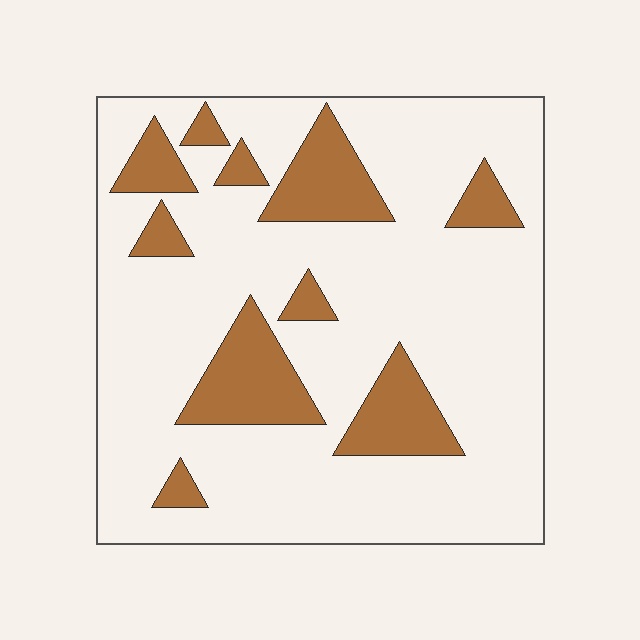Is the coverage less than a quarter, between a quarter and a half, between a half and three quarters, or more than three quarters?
Less than a quarter.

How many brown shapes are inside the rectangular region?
10.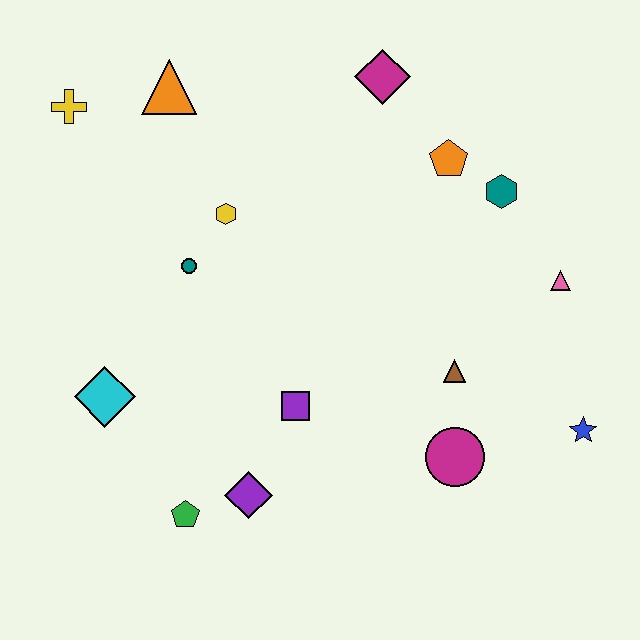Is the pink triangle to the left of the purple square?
No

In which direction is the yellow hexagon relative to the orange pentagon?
The yellow hexagon is to the left of the orange pentagon.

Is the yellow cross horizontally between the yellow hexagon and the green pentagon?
No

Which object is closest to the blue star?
The magenta circle is closest to the blue star.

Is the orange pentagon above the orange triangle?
No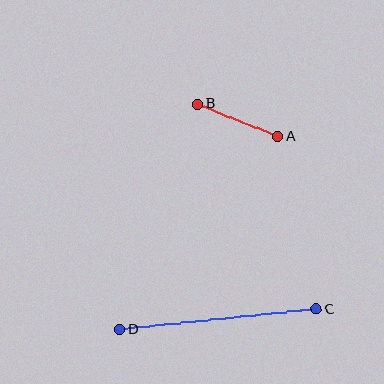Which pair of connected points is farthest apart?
Points C and D are farthest apart.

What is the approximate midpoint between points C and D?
The midpoint is at approximately (218, 319) pixels.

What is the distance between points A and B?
The distance is approximately 87 pixels.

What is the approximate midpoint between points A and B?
The midpoint is at approximately (238, 120) pixels.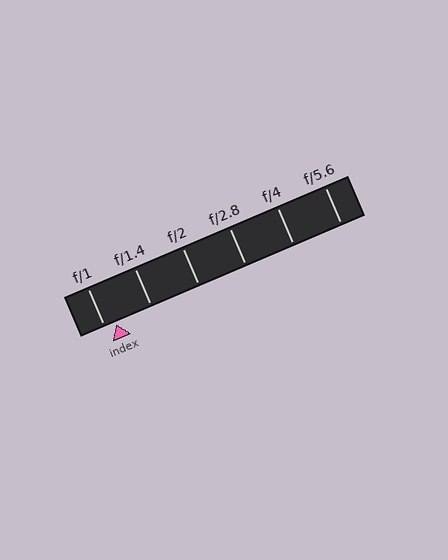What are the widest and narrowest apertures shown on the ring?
The widest aperture shown is f/1 and the narrowest is f/5.6.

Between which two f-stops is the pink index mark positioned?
The index mark is between f/1 and f/1.4.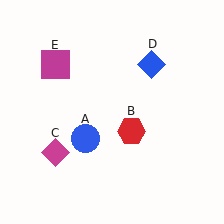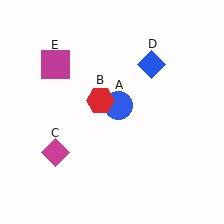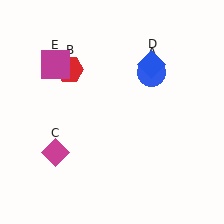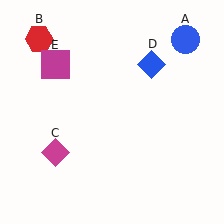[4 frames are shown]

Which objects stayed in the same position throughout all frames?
Magenta diamond (object C) and blue diamond (object D) and magenta square (object E) remained stationary.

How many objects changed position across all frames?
2 objects changed position: blue circle (object A), red hexagon (object B).